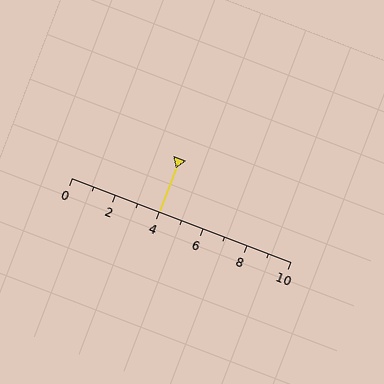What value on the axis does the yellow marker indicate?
The marker indicates approximately 4.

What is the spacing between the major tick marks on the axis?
The major ticks are spaced 2 apart.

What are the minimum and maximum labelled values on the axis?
The axis runs from 0 to 10.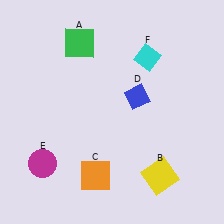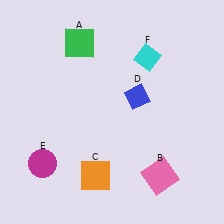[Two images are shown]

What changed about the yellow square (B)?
In Image 1, B is yellow. In Image 2, it changed to pink.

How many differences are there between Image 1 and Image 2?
There is 1 difference between the two images.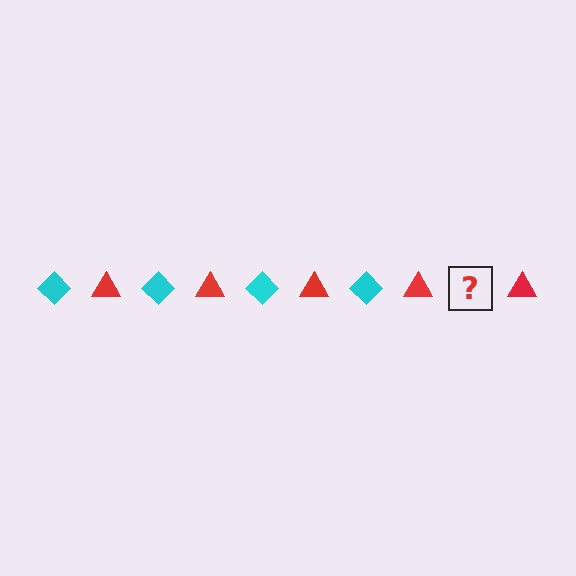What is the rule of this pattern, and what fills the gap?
The rule is that the pattern alternates between cyan diamond and red triangle. The gap should be filled with a cyan diamond.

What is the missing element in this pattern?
The missing element is a cyan diamond.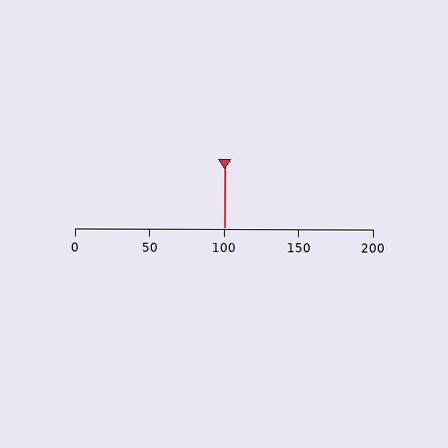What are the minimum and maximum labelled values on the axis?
The axis runs from 0 to 200.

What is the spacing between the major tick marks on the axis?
The major ticks are spaced 50 apart.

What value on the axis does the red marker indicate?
The marker indicates approximately 100.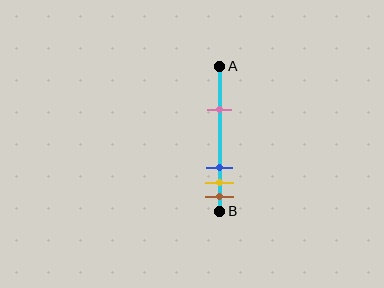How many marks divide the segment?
There are 4 marks dividing the segment.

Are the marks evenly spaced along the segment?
No, the marks are not evenly spaced.